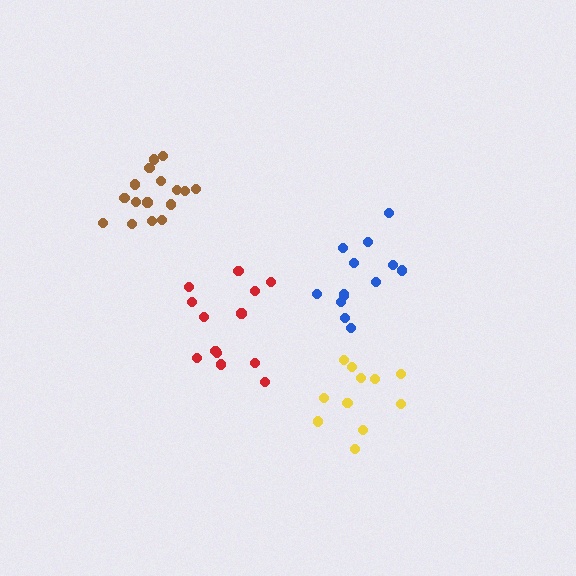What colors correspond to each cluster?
The clusters are colored: blue, brown, red, yellow.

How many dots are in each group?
Group 1: 13 dots, Group 2: 16 dots, Group 3: 13 dots, Group 4: 11 dots (53 total).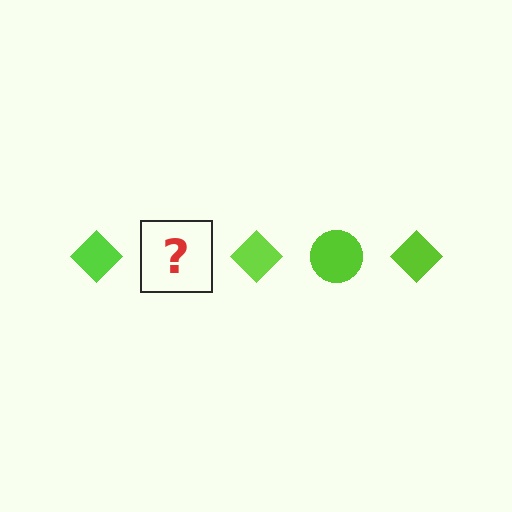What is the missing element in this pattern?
The missing element is a lime circle.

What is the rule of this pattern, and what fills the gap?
The rule is that the pattern cycles through diamond, circle shapes in lime. The gap should be filled with a lime circle.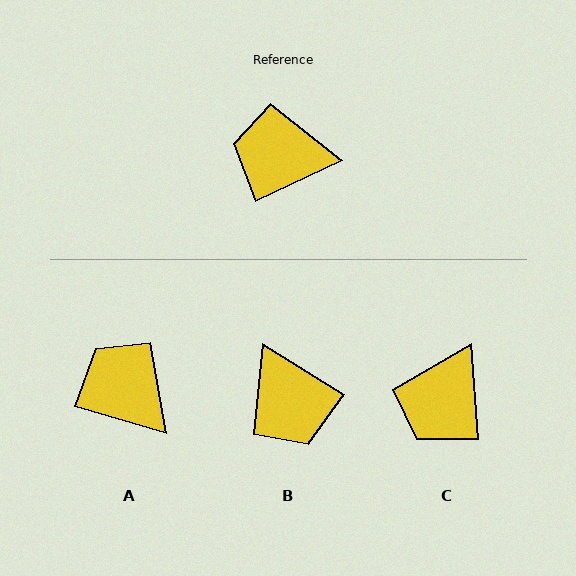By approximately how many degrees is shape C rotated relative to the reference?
Approximately 69 degrees counter-clockwise.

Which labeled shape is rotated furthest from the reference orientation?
B, about 123 degrees away.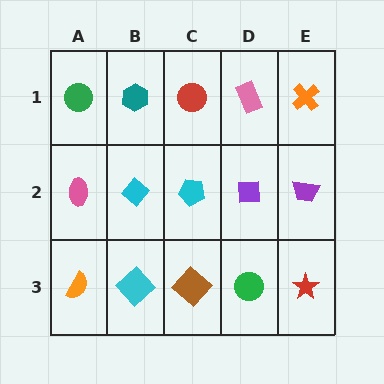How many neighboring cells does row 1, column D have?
3.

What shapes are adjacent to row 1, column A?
A pink ellipse (row 2, column A), a teal hexagon (row 1, column B).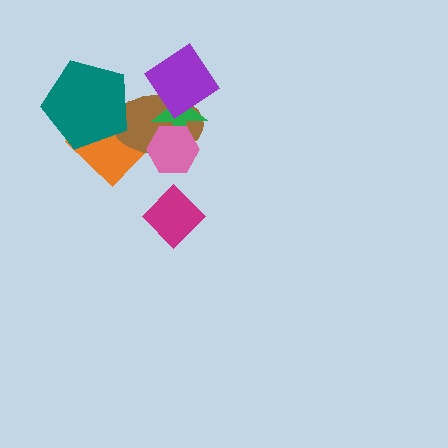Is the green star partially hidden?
Yes, it is partially covered by another shape.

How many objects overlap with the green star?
3 objects overlap with the green star.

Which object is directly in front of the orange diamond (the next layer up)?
The brown ellipse is directly in front of the orange diamond.